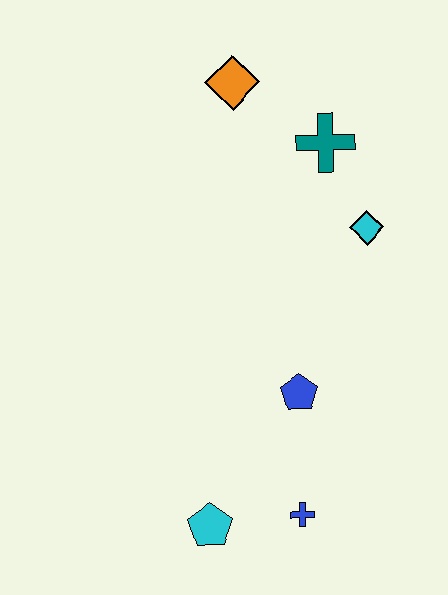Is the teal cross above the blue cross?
Yes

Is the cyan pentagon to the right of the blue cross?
No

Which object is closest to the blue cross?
The cyan pentagon is closest to the blue cross.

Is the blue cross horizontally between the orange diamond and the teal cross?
Yes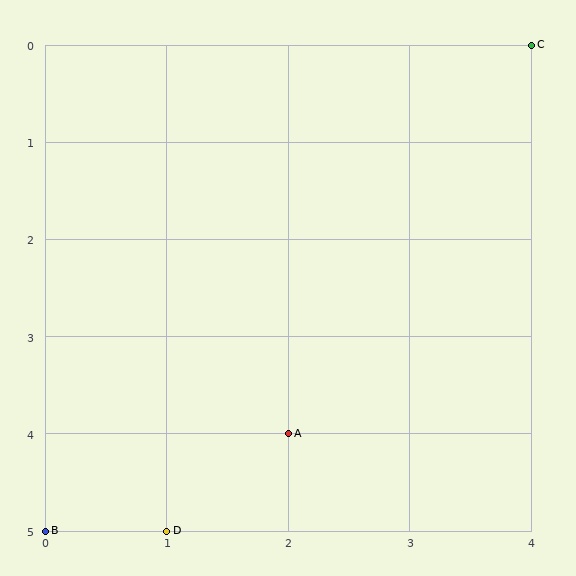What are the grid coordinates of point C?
Point C is at grid coordinates (4, 0).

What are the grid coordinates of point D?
Point D is at grid coordinates (1, 5).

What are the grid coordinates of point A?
Point A is at grid coordinates (2, 4).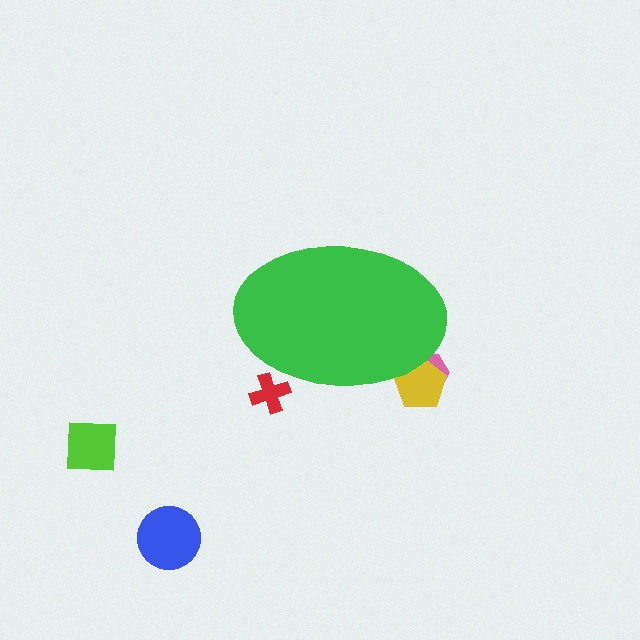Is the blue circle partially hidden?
No, the blue circle is fully visible.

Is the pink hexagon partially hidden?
Yes, the pink hexagon is partially hidden behind the green ellipse.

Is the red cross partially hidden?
Yes, the red cross is partially hidden behind the green ellipse.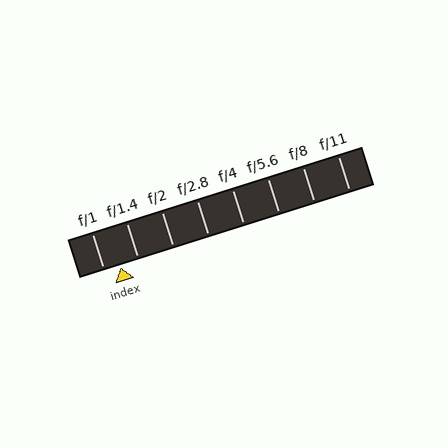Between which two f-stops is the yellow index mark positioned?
The index mark is between f/1 and f/1.4.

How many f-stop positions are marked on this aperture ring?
There are 8 f-stop positions marked.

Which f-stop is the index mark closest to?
The index mark is closest to f/1.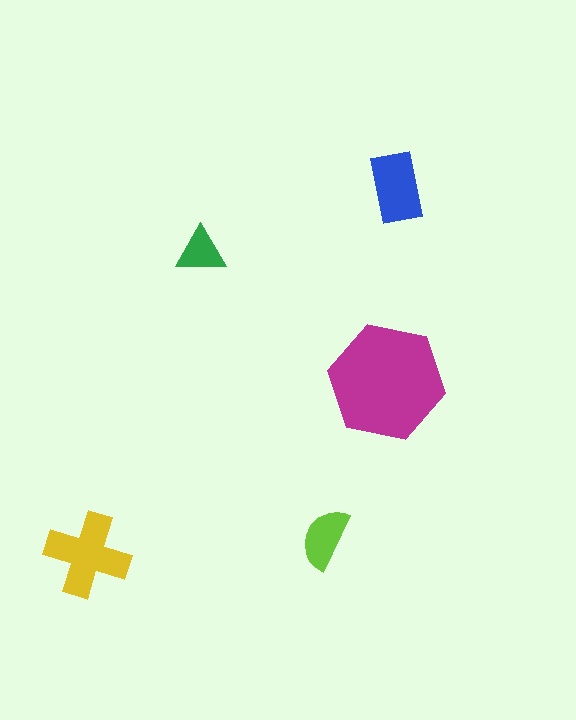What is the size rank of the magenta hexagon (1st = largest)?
1st.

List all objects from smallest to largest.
The green triangle, the lime semicircle, the blue rectangle, the yellow cross, the magenta hexagon.